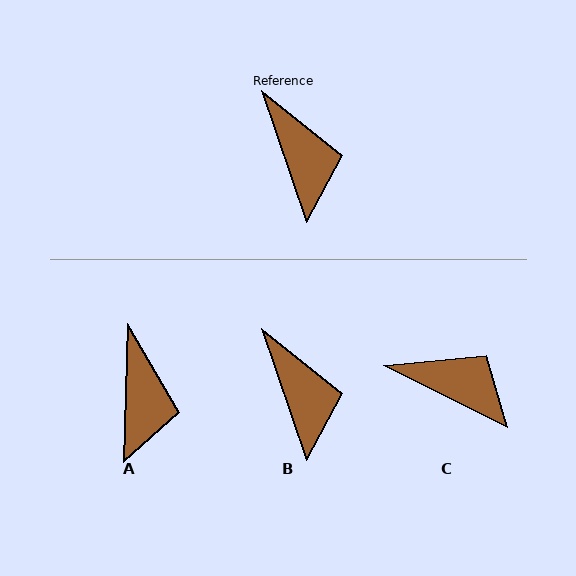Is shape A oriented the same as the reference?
No, it is off by about 20 degrees.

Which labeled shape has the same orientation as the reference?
B.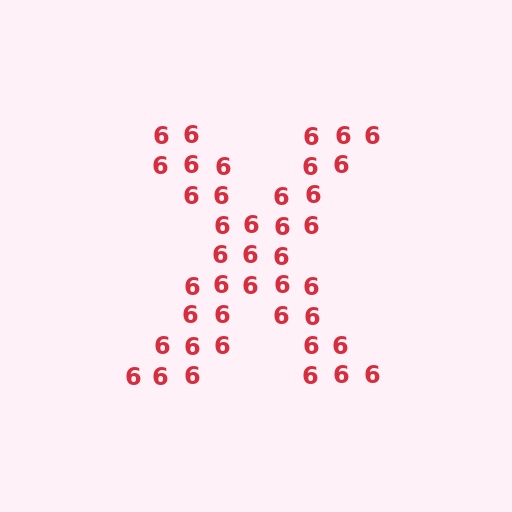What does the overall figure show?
The overall figure shows the letter X.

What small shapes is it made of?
It is made of small digit 6's.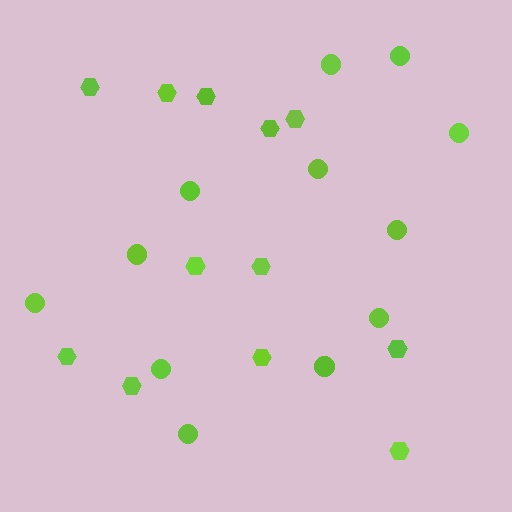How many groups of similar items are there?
There are 2 groups: one group of circles (12) and one group of hexagons (12).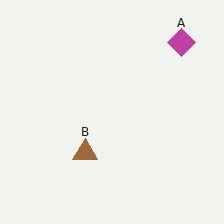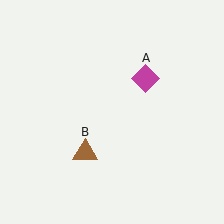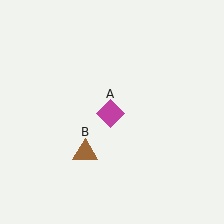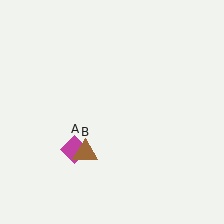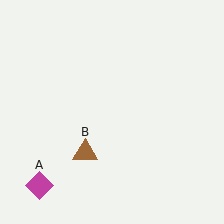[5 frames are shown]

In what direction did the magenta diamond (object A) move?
The magenta diamond (object A) moved down and to the left.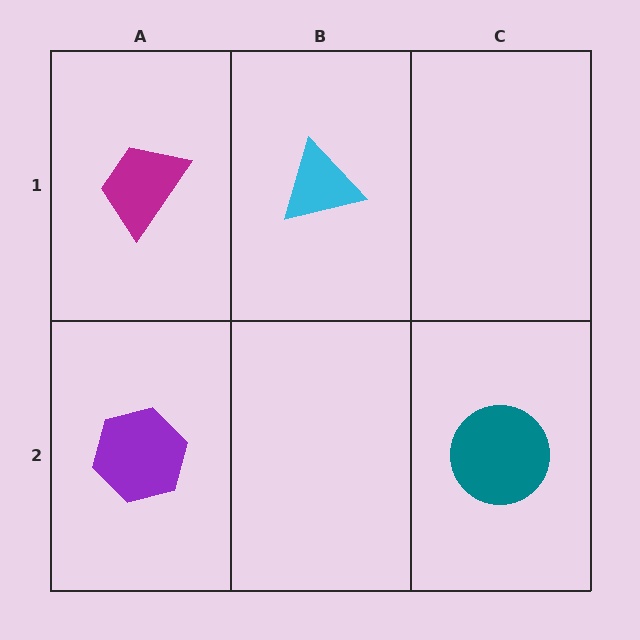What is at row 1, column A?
A magenta trapezoid.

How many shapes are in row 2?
2 shapes.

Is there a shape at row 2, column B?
No, that cell is empty.